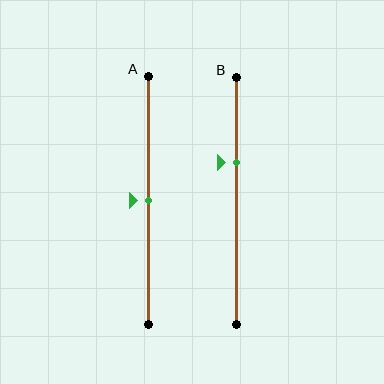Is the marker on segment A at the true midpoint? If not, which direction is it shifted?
Yes, the marker on segment A is at the true midpoint.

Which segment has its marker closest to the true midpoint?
Segment A has its marker closest to the true midpoint.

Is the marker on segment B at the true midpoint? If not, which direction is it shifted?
No, the marker on segment B is shifted upward by about 16% of the segment length.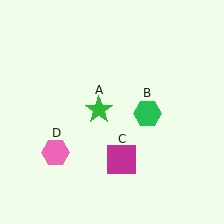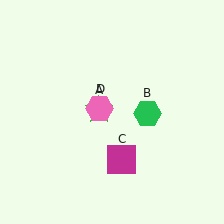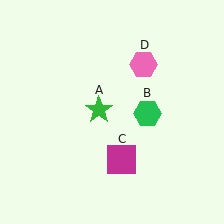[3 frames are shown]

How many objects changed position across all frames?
1 object changed position: pink hexagon (object D).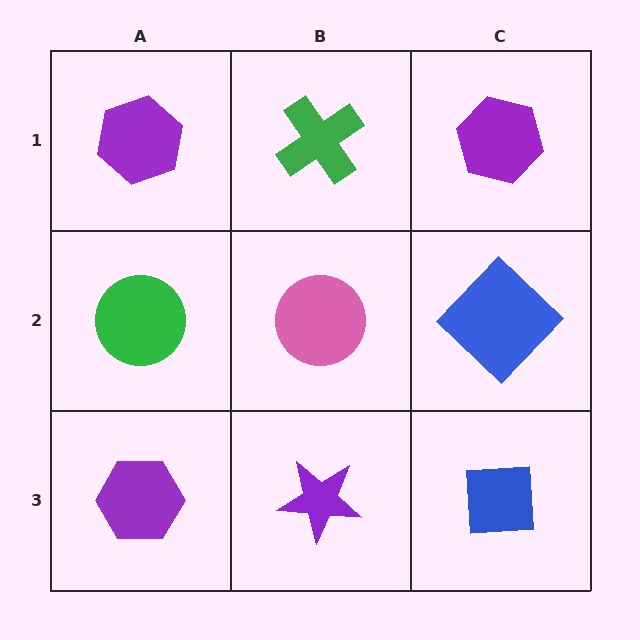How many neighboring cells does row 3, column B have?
3.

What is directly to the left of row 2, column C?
A pink circle.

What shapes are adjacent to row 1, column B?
A pink circle (row 2, column B), a purple hexagon (row 1, column A), a purple hexagon (row 1, column C).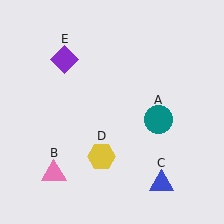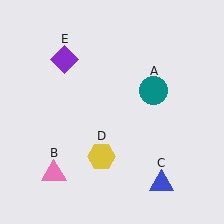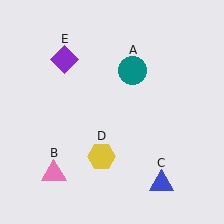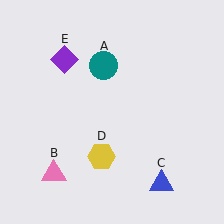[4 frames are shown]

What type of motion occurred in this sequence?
The teal circle (object A) rotated counterclockwise around the center of the scene.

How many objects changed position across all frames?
1 object changed position: teal circle (object A).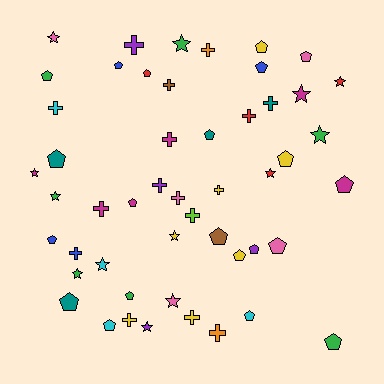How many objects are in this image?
There are 50 objects.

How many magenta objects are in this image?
There are 6 magenta objects.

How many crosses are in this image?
There are 16 crosses.